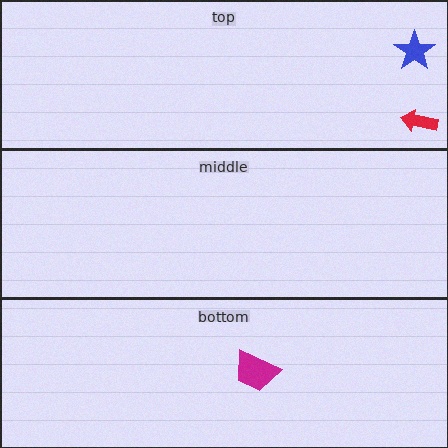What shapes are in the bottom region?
The magenta trapezoid.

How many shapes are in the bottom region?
1.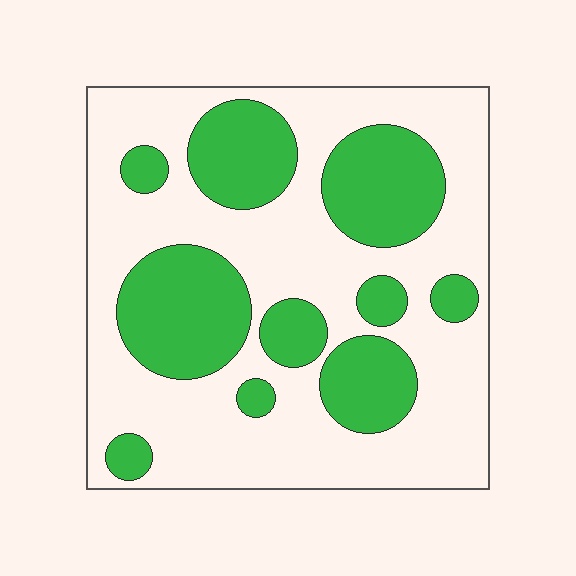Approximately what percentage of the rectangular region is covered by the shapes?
Approximately 35%.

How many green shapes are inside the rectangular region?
10.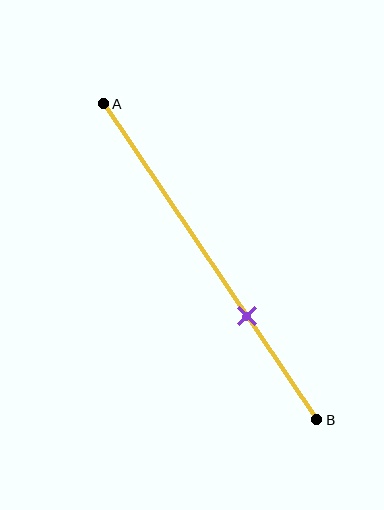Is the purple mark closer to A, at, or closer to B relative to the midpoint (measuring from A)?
The purple mark is closer to point B than the midpoint of segment AB.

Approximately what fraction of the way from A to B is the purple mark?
The purple mark is approximately 65% of the way from A to B.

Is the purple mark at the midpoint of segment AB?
No, the mark is at about 65% from A, not at the 50% midpoint.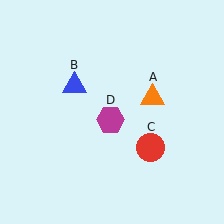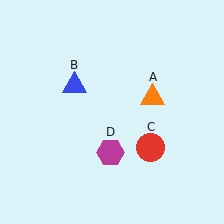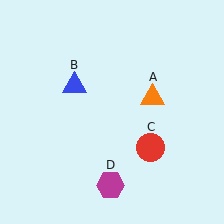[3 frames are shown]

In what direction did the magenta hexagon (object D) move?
The magenta hexagon (object D) moved down.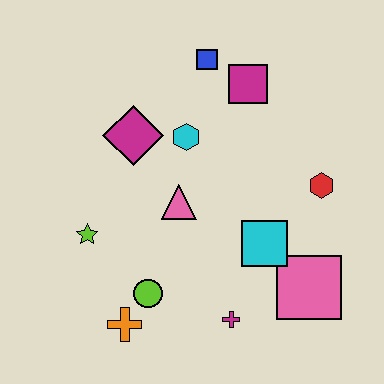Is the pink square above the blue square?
No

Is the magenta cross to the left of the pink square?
Yes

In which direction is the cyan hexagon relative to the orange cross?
The cyan hexagon is above the orange cross.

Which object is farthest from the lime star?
The red hexagon is farthest from the lime star.